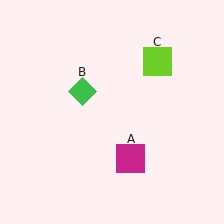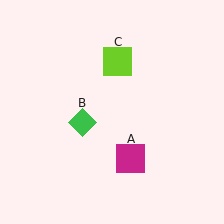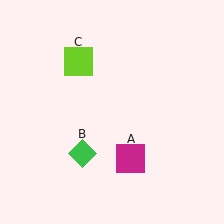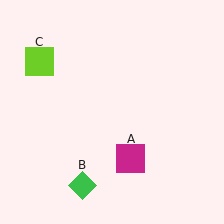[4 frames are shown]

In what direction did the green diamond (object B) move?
The green diamond (object B) moved down.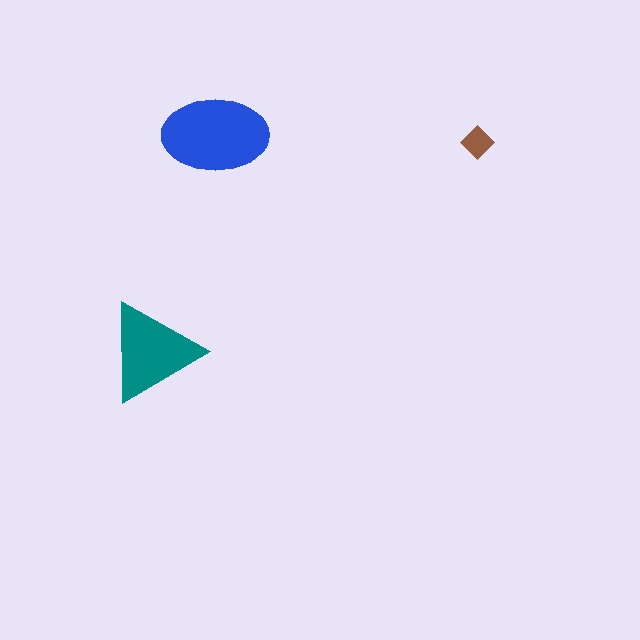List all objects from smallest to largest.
The brown diamond, the teal triangle, the blue ellipse.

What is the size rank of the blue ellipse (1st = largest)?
1st.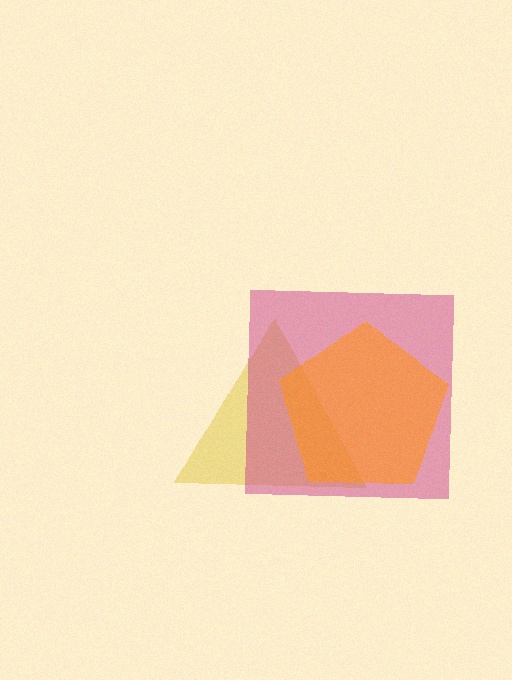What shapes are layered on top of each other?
The layered shapes are: a yellow triangle, a magenta square, an orange pentagon.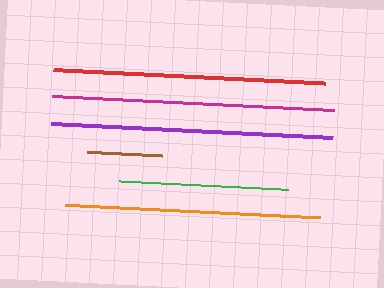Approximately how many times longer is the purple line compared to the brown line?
The purple line is approximately 3.7 times the length of the brown line.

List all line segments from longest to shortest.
From longest to shortest: magenta, purple, red, orange, green, brown.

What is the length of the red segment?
The red segment is approximately 272 pixels long.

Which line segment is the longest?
The magenta line is the longest at approximately 282 pixels.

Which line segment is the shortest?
The brown line is the shortest at approximately 76 pixels.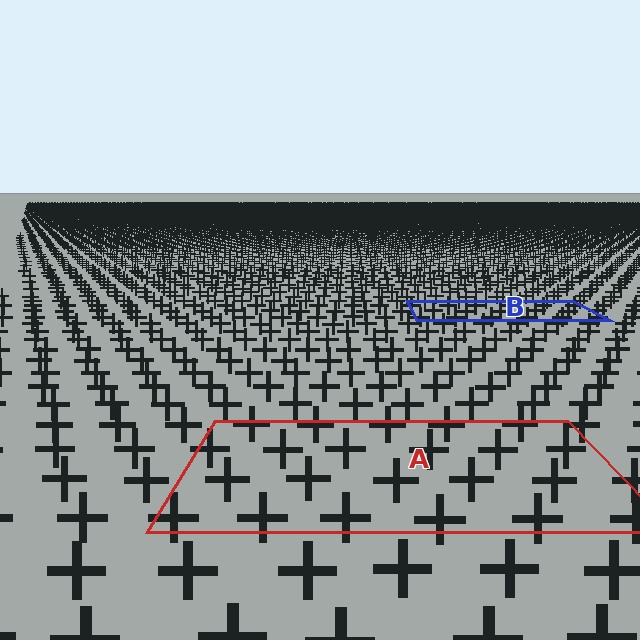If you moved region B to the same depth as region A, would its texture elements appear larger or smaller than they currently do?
They would appear larger. At a closer depth, the same texture elements are projected at a bigger on-screen size.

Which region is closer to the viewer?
Region A is closer. The texture elements there are larger and more spread out.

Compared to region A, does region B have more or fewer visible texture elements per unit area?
Region B has more texture elements per unit area — they are packed more densely because it is farther away.